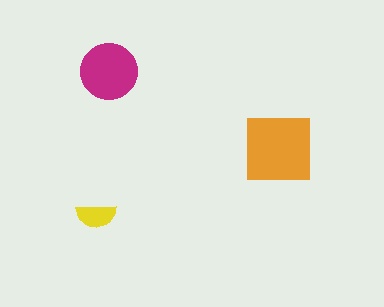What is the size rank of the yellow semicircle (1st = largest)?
3rd.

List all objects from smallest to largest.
The yellow semicircle, the magenta circle, the orange square.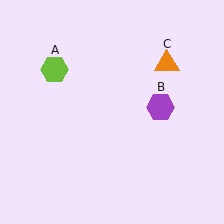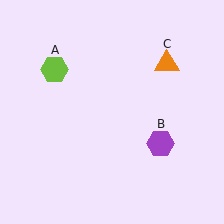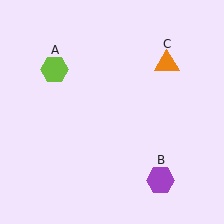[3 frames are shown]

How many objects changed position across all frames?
1 object changed position: purple hexagon (object B).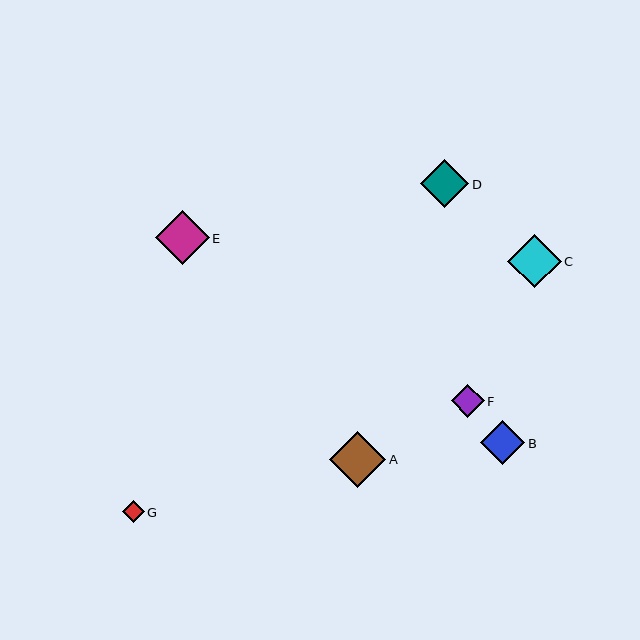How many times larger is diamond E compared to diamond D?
Diamond E is approximately 1.1 times the size of diamond D.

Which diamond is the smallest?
Diamond G is the smallest with a size of approximately 22 pixels.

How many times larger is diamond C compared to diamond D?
Diamond C is approximately 1.1 times the size of diamond D.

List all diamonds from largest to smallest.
From largest to smallest: A, E, C, D, B, F, G.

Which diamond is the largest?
Diamond A is the largest with a size of approximately 56 pixels.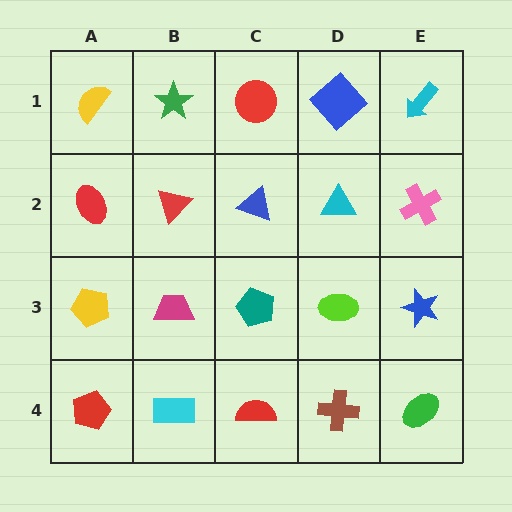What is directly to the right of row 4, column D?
A green ellipse.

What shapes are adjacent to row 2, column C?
A red circle (row 1, column C), a teal pentagon (row 3, column C), a red triangle (row 2, column B), a cyan triangle (row 2, column D).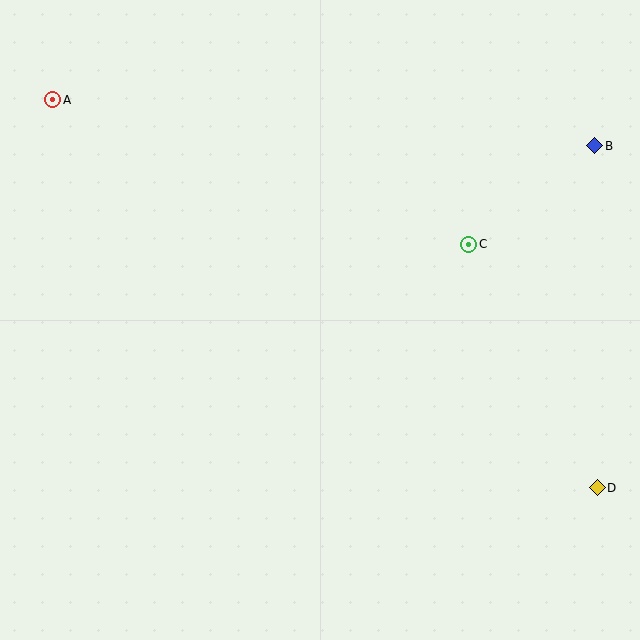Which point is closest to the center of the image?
Point C at (469, 244) is closest to the center.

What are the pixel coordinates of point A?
Point A is at (53, 100).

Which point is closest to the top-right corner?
Point B is closest to the top-right corner.